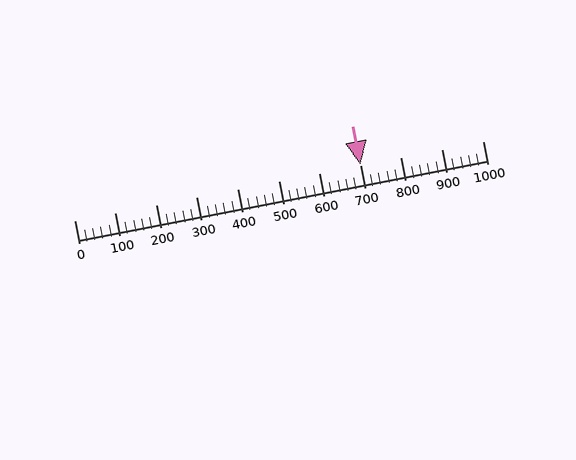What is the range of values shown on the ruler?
The ruler shows values from 0 to 1000.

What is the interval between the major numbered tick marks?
The major tick marks are spaced 100 units apart.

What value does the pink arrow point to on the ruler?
The pink arrow points to approximately 700.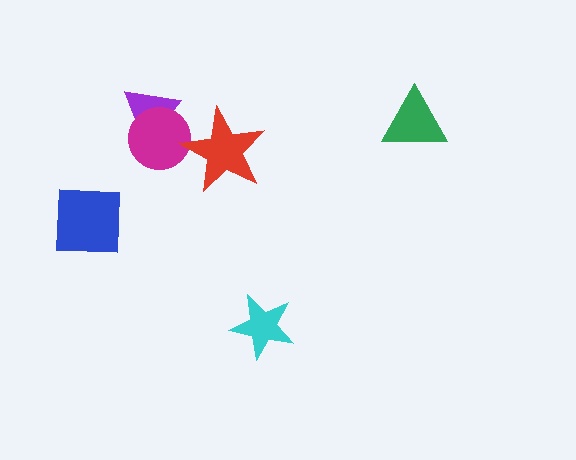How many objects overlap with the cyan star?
0 objects overlap with the cyan star.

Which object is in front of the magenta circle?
The red star is in front of the magenta circle.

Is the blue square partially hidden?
No, no other shape covers it.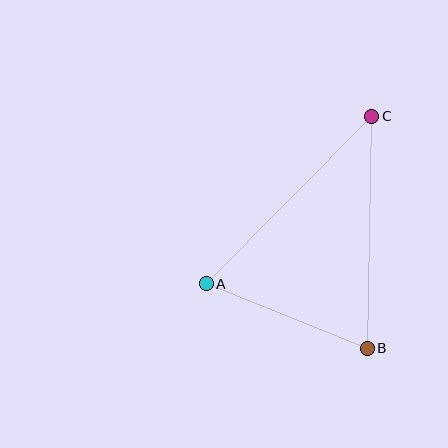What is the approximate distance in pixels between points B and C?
The distance between B and C is approximately 232 pixels.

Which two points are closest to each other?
Points A and B are closest to each other.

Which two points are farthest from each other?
Points A and C are farthest from each other.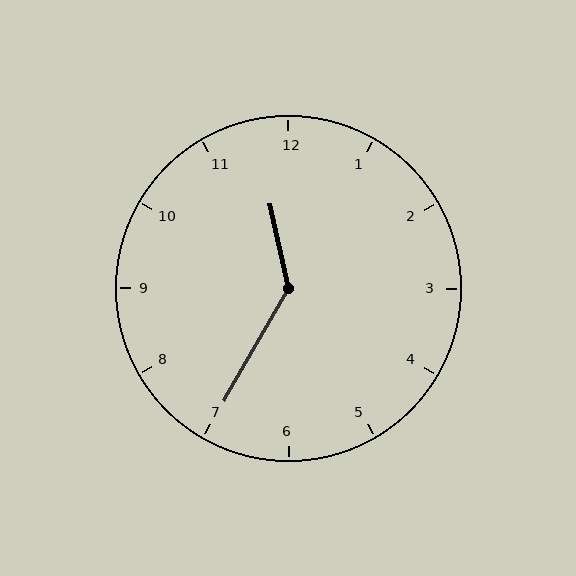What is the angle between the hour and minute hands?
Approximately 138 degrees.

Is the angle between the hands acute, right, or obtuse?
It is obtuse.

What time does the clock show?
11:35.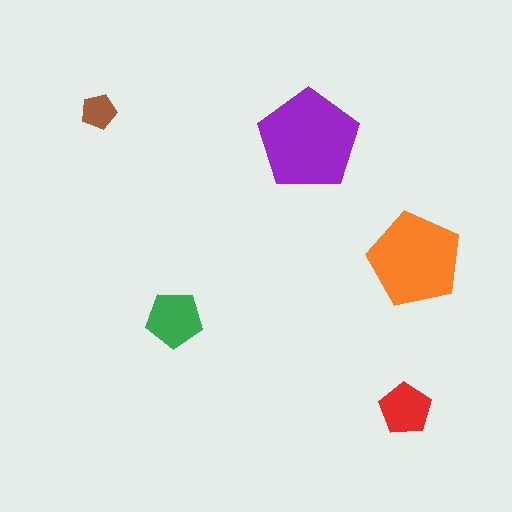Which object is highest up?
The brown pentagon is topmost.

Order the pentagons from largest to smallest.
the purple one, the orange one, the green one, the red one, the brown one.